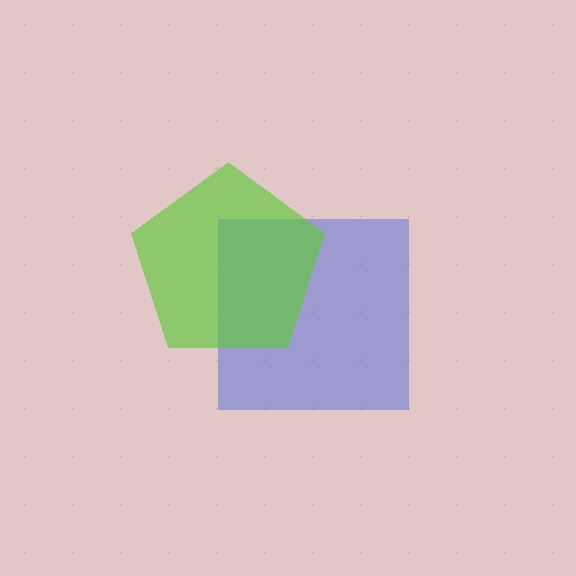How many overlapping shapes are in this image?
There are 2 overlapping shapes in the image.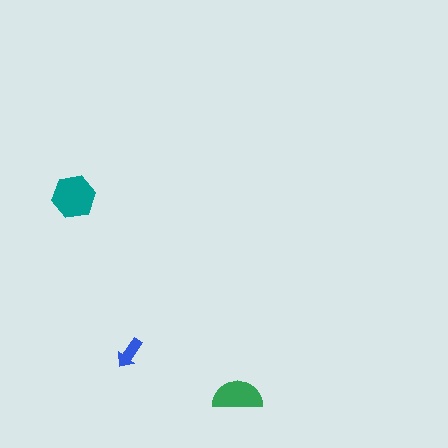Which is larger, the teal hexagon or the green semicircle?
The teal hexagon.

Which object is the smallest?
The blue arrow.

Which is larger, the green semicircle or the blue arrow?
The green semicircle.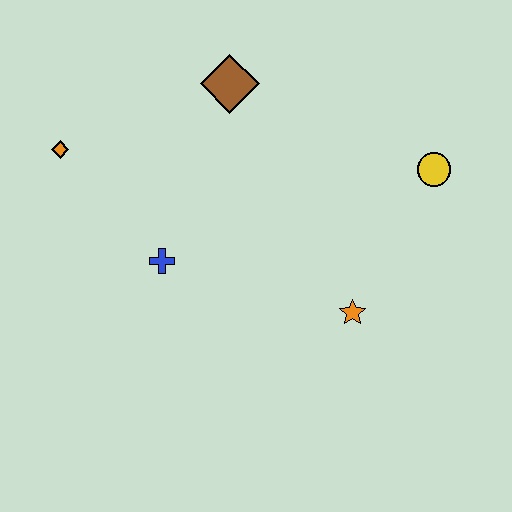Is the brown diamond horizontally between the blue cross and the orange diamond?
No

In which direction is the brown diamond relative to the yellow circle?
The brown diamond is to the left of the yellow circle.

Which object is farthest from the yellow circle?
The orange diamond is farthest from the yellow circle.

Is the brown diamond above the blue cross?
Yes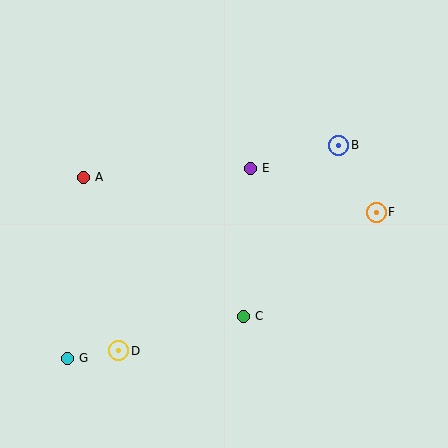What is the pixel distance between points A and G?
The distance between A and G is 182 pixels.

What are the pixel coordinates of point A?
Point A is at (83, 177).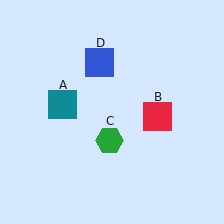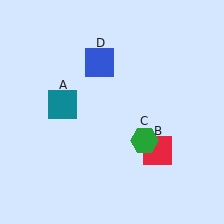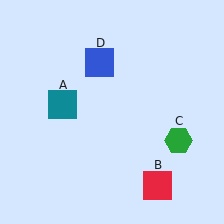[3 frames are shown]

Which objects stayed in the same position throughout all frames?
Teal square (object A) and blue square (object D) remained stationary.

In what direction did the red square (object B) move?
The red square (object B) moved down.